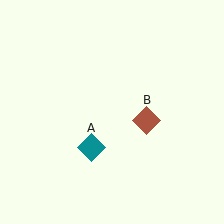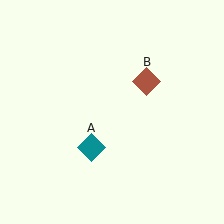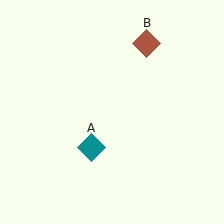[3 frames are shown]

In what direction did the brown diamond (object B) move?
The brown diamond (object B) moved up.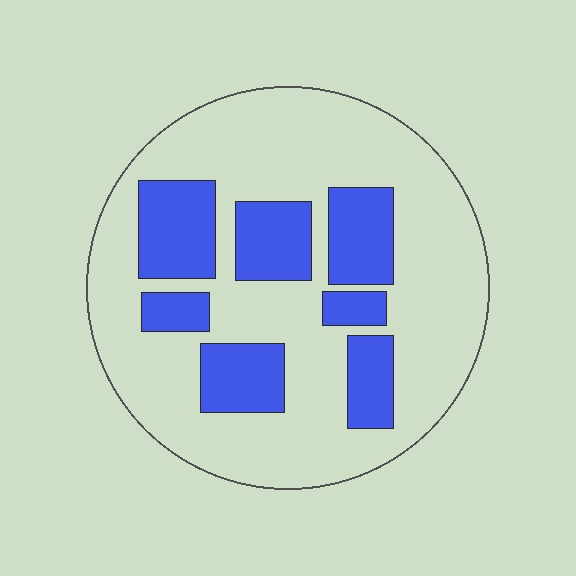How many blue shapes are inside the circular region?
7.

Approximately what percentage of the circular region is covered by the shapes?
Approximately 30%.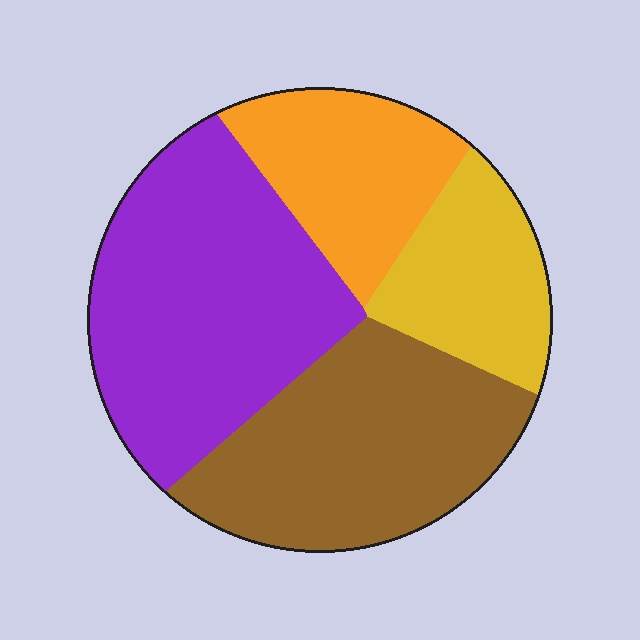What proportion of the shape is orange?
Orange takes up about one sixth (1/6) of the shape.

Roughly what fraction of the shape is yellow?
Yellow takes up about one sixth (1/6) of the shape.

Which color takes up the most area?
Purple, at roughly 35%.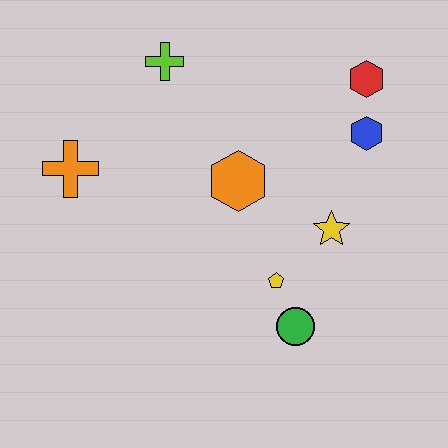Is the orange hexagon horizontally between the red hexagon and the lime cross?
Yes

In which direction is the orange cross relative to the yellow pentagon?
The orange cross is to the left of the yellow pentagon.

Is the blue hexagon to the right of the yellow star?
Yes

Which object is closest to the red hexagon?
The blue hexagon is closest to the red hexagon.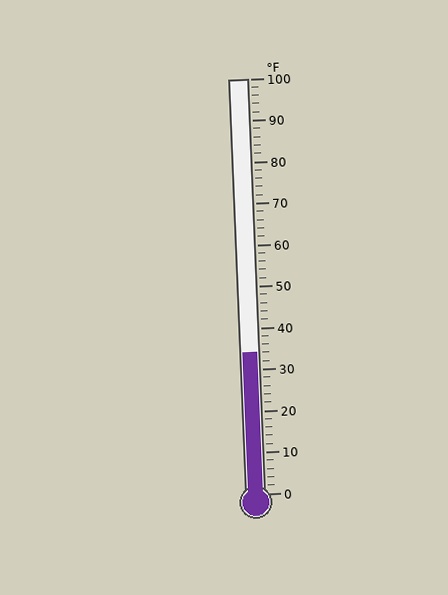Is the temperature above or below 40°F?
The temperature is below 40°F.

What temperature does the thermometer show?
The thermometer shows approximately 34°F.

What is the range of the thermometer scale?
The thermometer scale ranges from 0°F to 100°F.